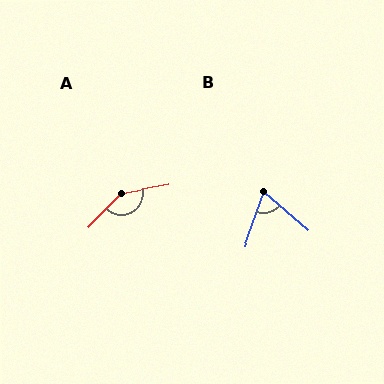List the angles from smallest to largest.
B (68°), A (144°).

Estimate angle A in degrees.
Approximately 144 degrees.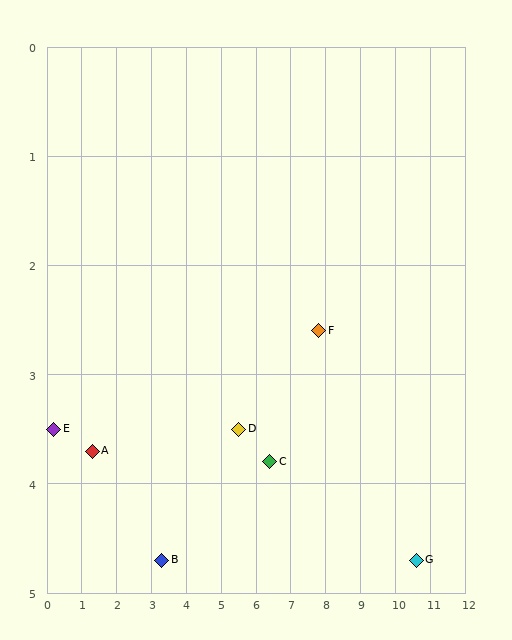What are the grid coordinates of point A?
Point A is at approximately (1.3, 3.7).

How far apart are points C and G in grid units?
Points C and G are about 4.3 grid units apart.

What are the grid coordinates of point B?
Point B is at approximately (3.3, 4.7).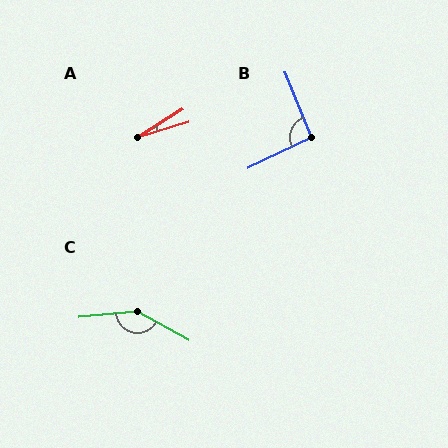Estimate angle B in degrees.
Approximately 94 degrees.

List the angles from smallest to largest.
A (15°), B (94°), C (146°).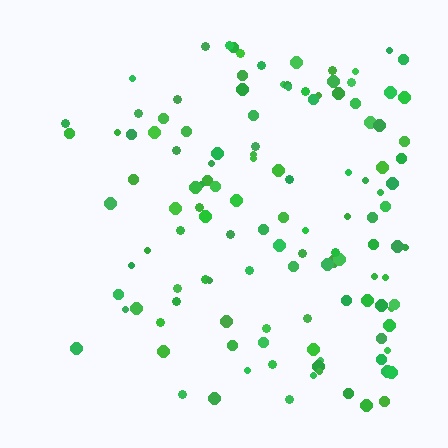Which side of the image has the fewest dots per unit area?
The left.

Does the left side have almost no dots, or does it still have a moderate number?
Still a moderate number, just noticeably fewer than the right.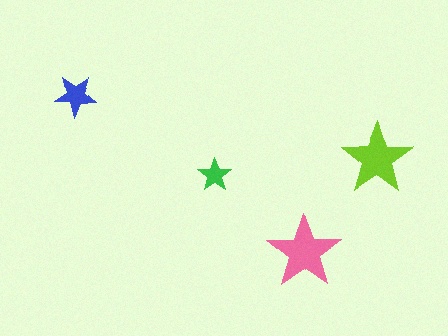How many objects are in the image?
There are 4 objects in the image.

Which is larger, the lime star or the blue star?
The lime one.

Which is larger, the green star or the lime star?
The lime one.